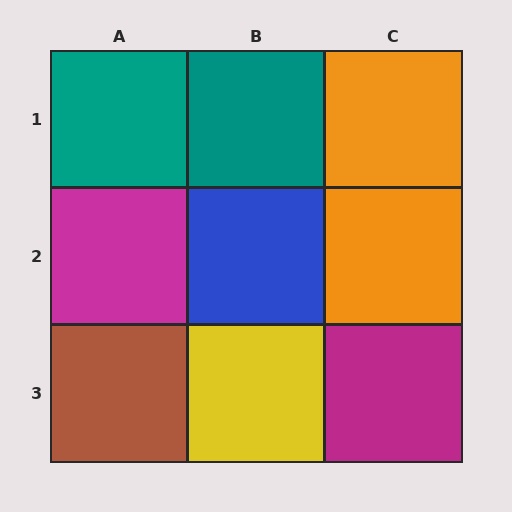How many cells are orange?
2 cells are orange.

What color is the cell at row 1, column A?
Teal.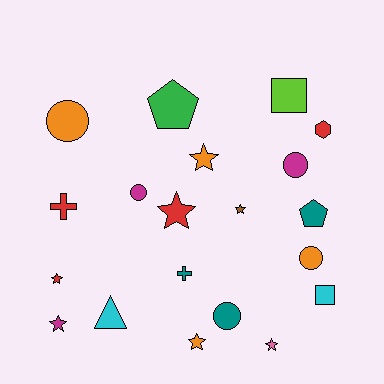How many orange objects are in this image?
There are 4 orange objects.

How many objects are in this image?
There are 20 objects.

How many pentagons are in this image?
There are 2 pentagons.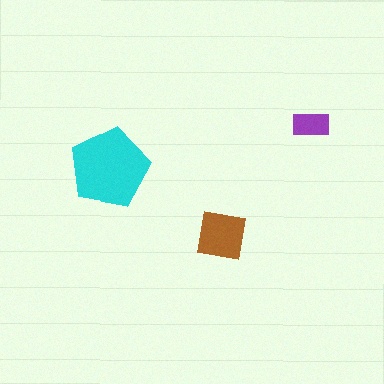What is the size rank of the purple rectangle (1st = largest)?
3rd.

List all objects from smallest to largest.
The purple rectangle, the brown square, the cyan pentagon.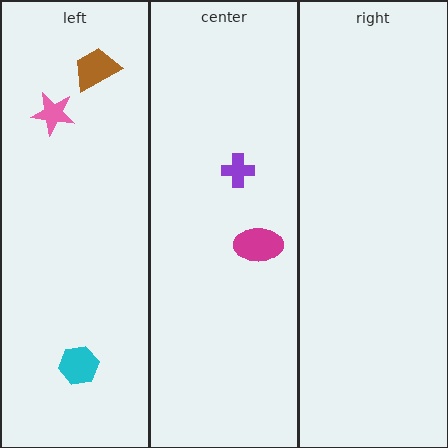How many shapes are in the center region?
2.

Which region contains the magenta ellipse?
The center region.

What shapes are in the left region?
The pink star, the cyan hexagon, the brown trapezoid.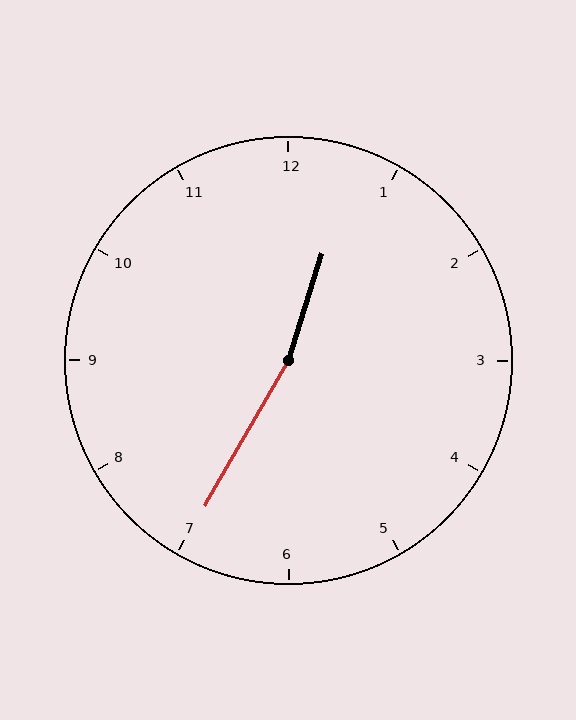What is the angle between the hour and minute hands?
Approximately 168 degrees.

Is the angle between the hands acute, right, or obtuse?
It is obtuse.